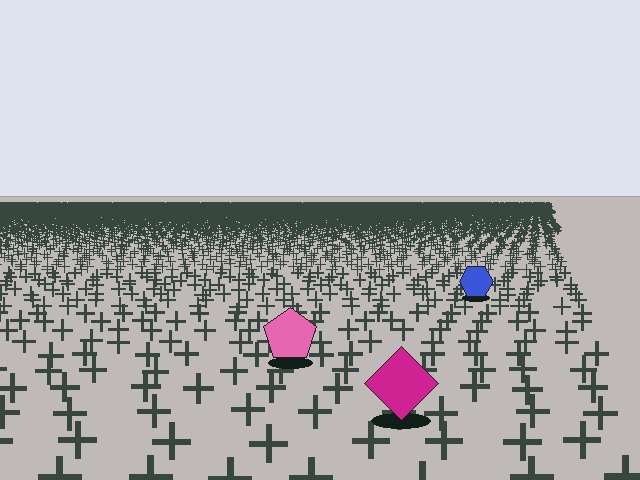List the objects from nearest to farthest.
From nearest to farthest: the magenta diamond, the pink pentagon, the blue hexagon.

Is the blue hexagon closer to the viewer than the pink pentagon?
No. The pink pentagon is closer — you can tell from the texture gradient: the ground texture is coarser near it.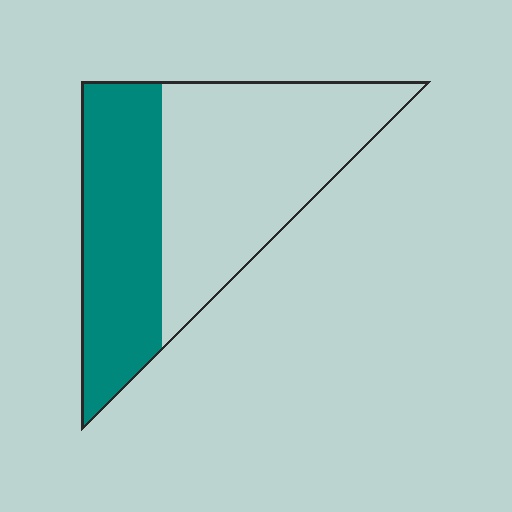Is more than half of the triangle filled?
No.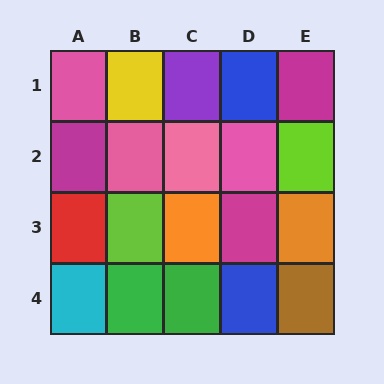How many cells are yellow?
1 cell is yellow.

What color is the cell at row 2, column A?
Magenta.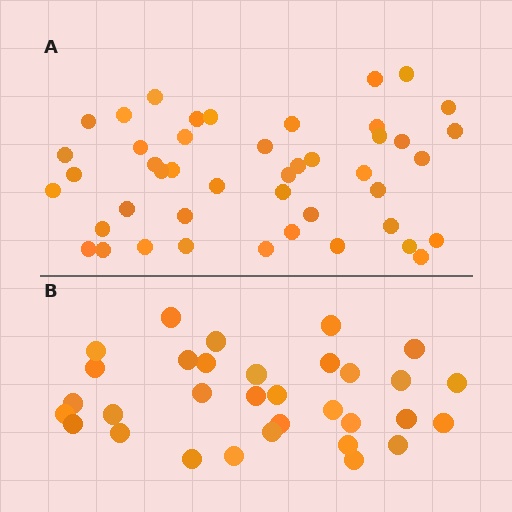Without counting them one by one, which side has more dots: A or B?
Region A (the top region) has more dots.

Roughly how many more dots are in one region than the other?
Region A has approximately 15 more dots than region B.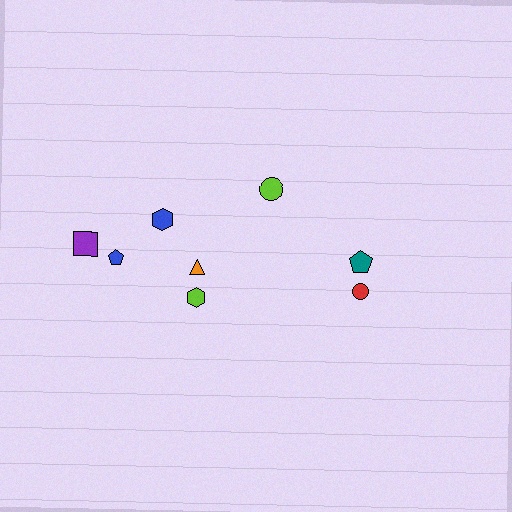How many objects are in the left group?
There are 5 objects.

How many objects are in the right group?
There are 3 objects.